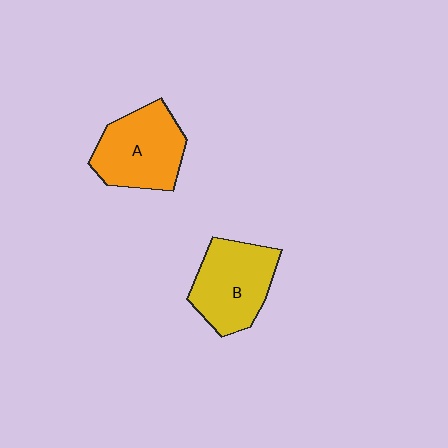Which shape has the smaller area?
Shape B (yellow).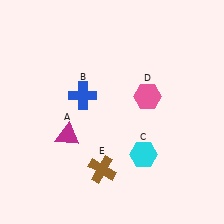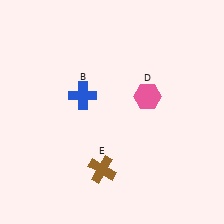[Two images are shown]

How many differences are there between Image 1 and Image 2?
There are 2 differences between the two images.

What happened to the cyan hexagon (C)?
The cyan hexagon (C) was removed in Image 2. It was in the bottom-right area of Image 1.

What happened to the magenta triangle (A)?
The magenta triangle (A) was removed in Image 2. It was in the bottom-left area of Image 1.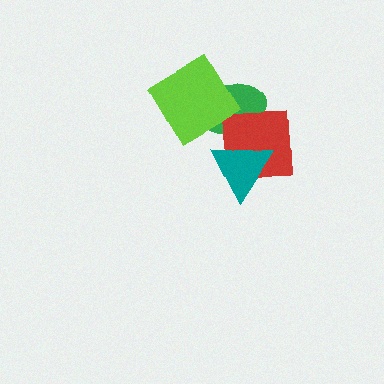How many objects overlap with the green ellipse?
3 objects overlap with the green ellipse.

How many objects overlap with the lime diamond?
1 object overlaps with the lime diamond.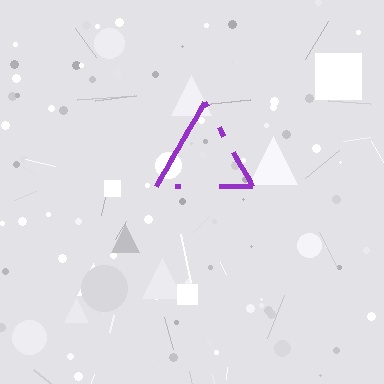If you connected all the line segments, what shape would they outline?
They would outline a triangle.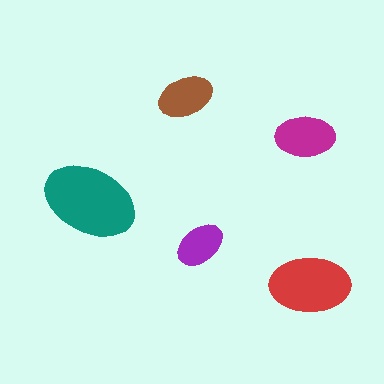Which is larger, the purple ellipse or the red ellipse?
The red one.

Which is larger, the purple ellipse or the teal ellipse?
The teal one.